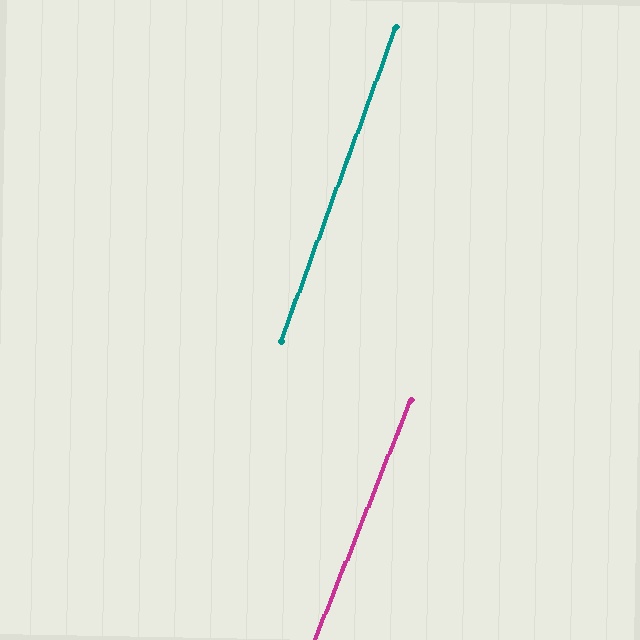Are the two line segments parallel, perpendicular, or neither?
Parallel — their directions differ by only 1.7°.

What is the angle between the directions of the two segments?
Approximately 2 degrees.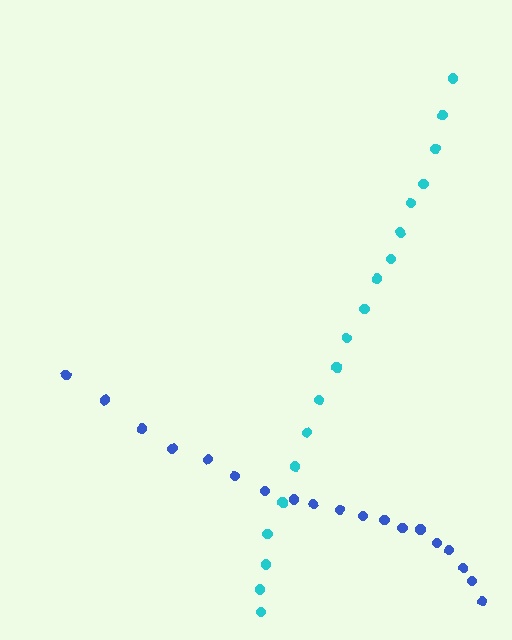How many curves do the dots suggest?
There are 2 distinct paths.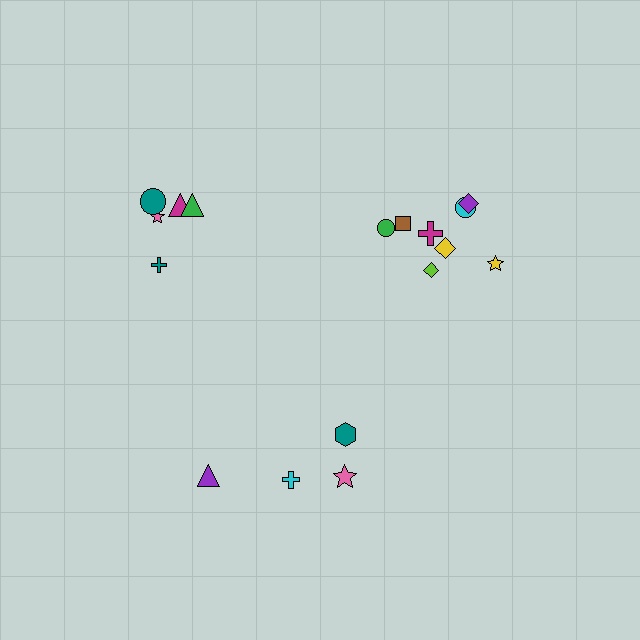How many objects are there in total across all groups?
There are 17 objects.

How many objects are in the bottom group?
There are 4 objects.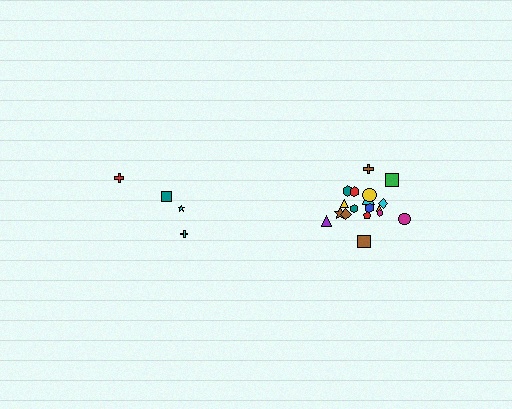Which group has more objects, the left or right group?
The right group.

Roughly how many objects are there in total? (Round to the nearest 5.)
Roughly 20 objects in total.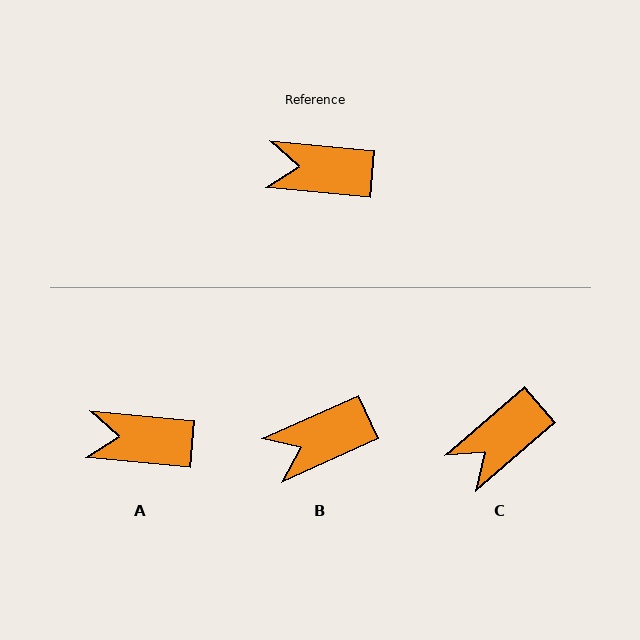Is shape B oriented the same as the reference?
No, it is off by about 30 degrees.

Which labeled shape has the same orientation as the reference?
A.